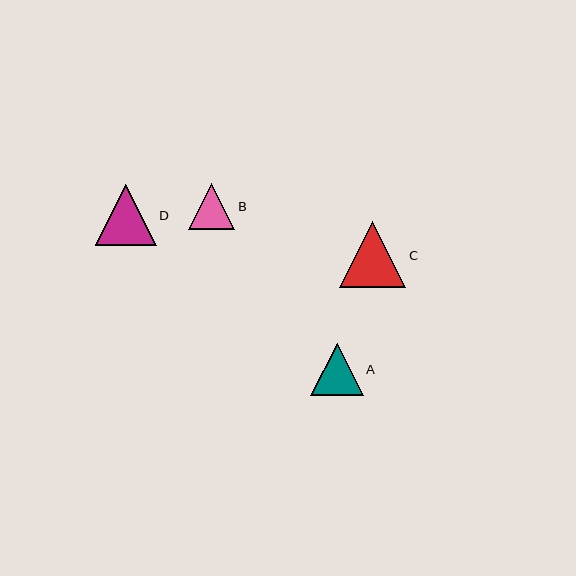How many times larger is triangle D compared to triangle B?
Triangle D is approximately 1.3 times the size of triangle B.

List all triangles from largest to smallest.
From largest to smallest: C, D, A, B.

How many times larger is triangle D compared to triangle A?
Triangle D is approximately 1.2 times the size of triangle A.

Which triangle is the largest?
Triangle C is the largest with a size of approximately 66 pixels.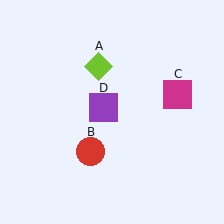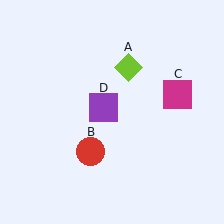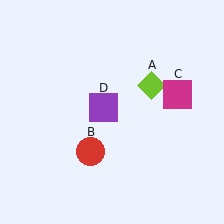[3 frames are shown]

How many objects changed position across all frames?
1 object changed position: lime diamond (object A).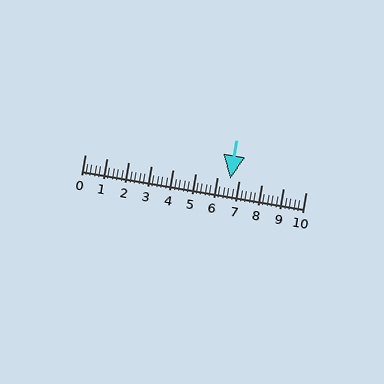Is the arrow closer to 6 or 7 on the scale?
The arrow is closer to 7.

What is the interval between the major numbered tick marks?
The major tick marks are spaced 1 units apart.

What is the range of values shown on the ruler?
The ruler shows values from 0 to 10.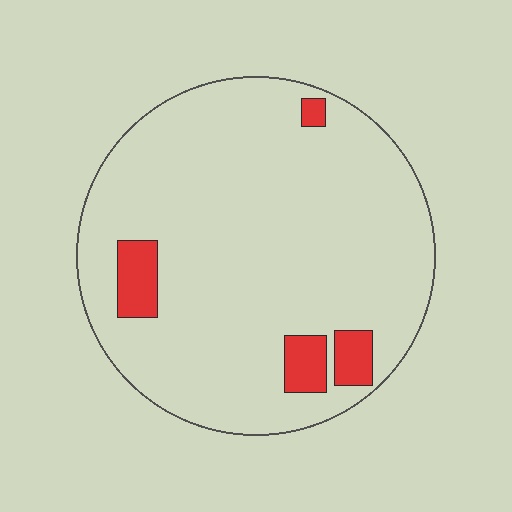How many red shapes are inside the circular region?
4.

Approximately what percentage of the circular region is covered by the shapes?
Approximately 10%.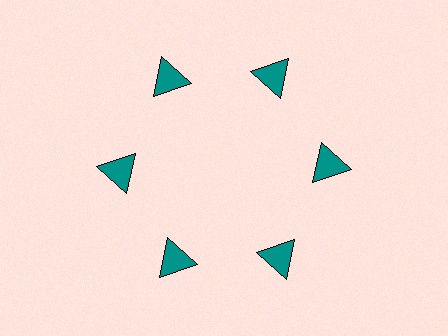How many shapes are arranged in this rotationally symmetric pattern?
There are 6 shapes, arranged in 6 groups of 1.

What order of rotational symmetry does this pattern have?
This pattern has 6-fold rotational symmetry.